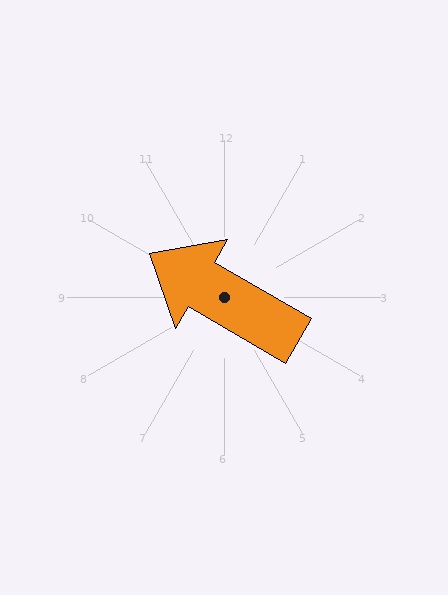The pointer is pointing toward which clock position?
Roughly 10 o'clock.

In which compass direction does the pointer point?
Northwest.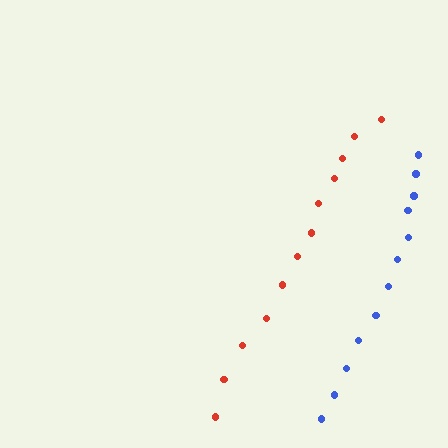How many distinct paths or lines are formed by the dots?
There are 2 distinct paths.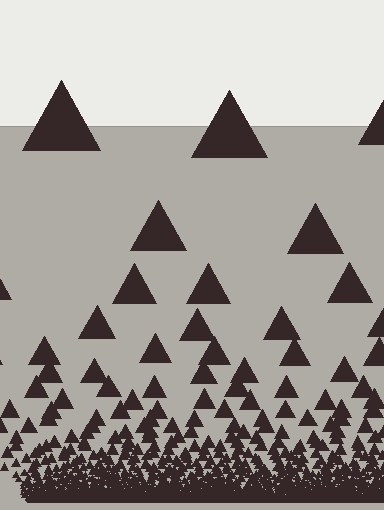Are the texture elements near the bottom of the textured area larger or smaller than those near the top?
Smaller. The gradient is inverted — elements near the bottom are smaller and denser.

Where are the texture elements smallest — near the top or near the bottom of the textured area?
Near the bottom.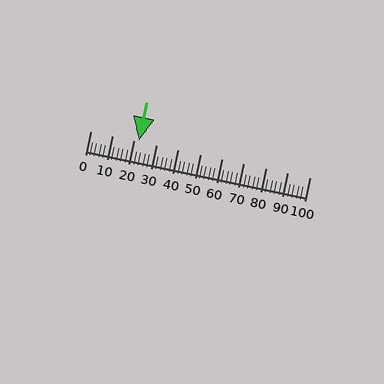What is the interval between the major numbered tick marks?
The major tick marks are spaced 10 units apart.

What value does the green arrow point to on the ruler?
The green arrow points to approximately 22.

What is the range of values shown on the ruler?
The ruler shows values from 0 to 100.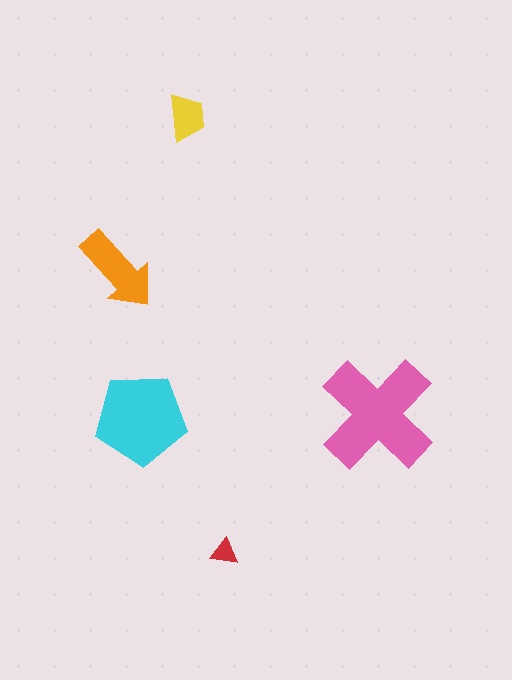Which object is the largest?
The pink cross.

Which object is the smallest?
The red triangle.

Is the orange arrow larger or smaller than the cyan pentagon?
Smaller.